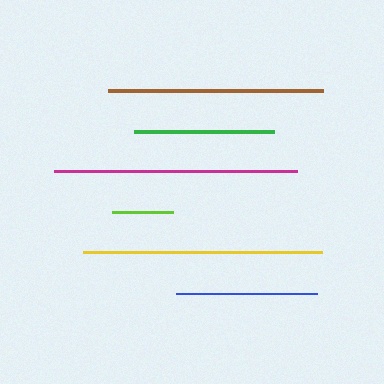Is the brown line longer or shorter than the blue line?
The brown line is longer than the blue line.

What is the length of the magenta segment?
The magenta segment is approximately 243 pixels long.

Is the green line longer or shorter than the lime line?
The green line is longer than the lime line.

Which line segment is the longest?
The magenta line is the longest at approximately 243 pixels.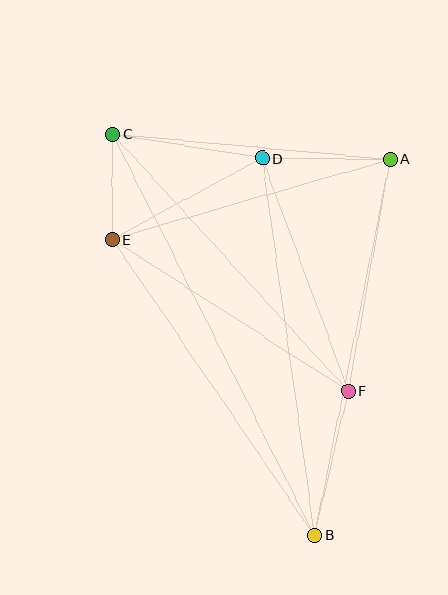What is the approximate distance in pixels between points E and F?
The distance between E and F is approximately 280 pixels.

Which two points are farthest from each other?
Points B and C are farthest from each other.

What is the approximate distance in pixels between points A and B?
The distance between A and B is approximately 384 pixels.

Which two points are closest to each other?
Points C and E are closest to each other.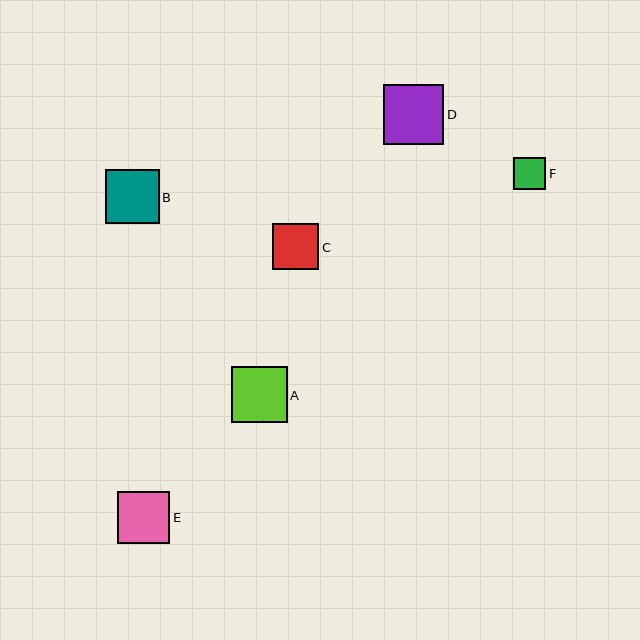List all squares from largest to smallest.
From largest to smallest: D, A, B, E, C, F.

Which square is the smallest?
Square F is the smallest with a size of approximately 32 pixels.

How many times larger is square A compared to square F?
Square A is approximately 1.8 times the size of square F.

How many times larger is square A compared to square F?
Square A is approximately 1.8 times the size of square F.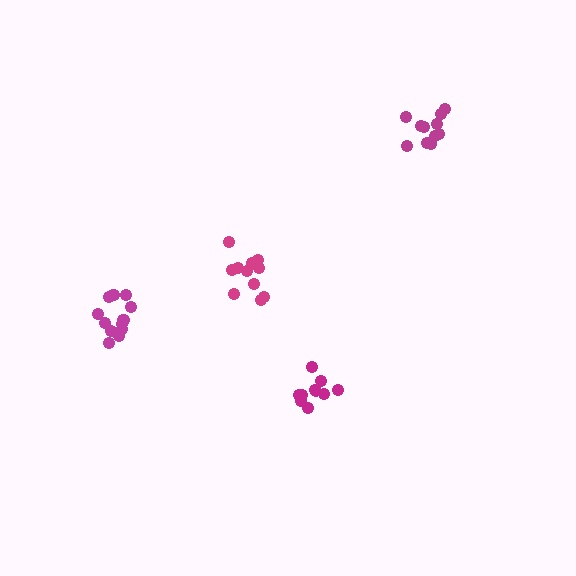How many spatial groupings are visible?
There are 4 spatial groupings.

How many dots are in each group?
Group 1: 11 dots, Group 2: 11 dots, Group 3: 10 dots, Group 4: 12 dots (44 total).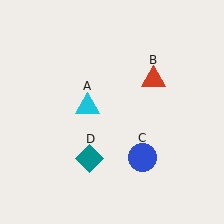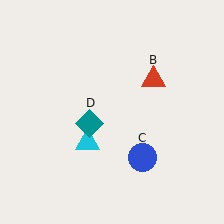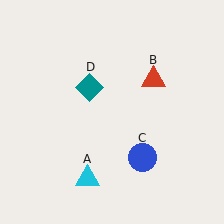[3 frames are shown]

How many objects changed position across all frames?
2 objects changed position: cyan triangle (object A), teal diamond (object D).